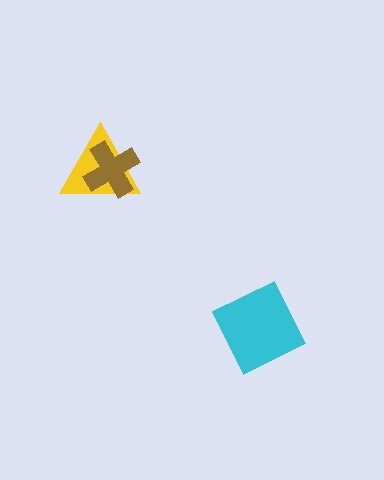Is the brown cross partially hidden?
No, no other shape covers it.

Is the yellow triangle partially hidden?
Yes, it is partially covered by another shape.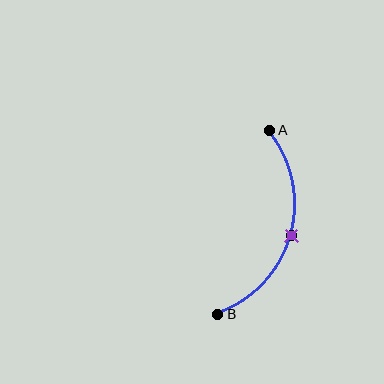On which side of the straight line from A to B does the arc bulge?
The arc bulges to the right of the straight line connecting A and B.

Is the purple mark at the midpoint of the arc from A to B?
Yes. The purple mark lies on the arc at equal arc-length from both A and B — it is the arc midpoint.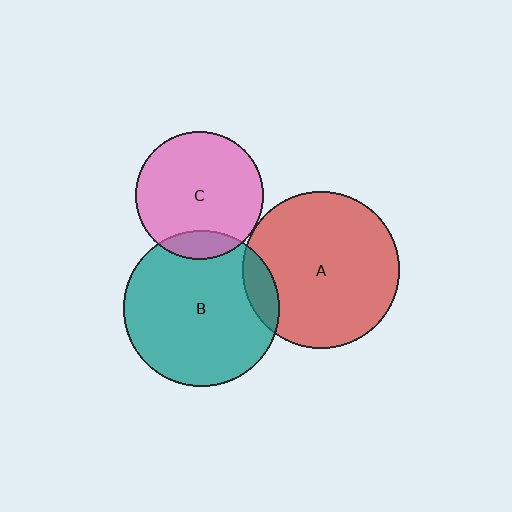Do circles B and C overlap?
Yes.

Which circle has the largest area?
Circle A (red).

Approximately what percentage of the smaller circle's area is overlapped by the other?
Approximately 15%.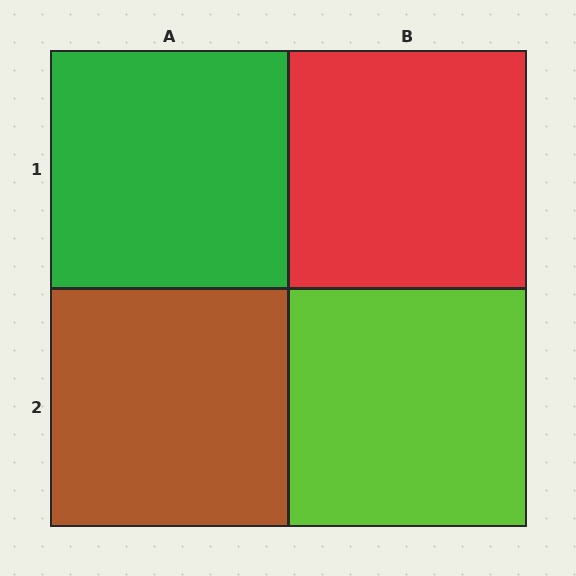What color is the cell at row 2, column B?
Lime.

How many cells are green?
1 cell is green.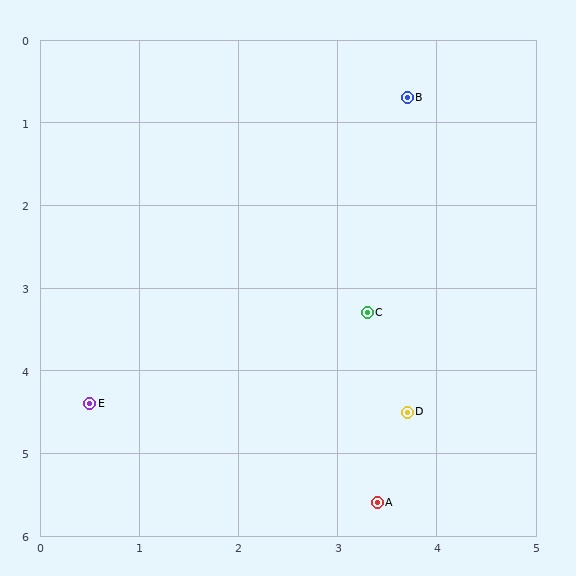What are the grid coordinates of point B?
Point B is at approximately (3.7, 0.7).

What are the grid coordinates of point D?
Point D is at approximately (3.7, 4.5).